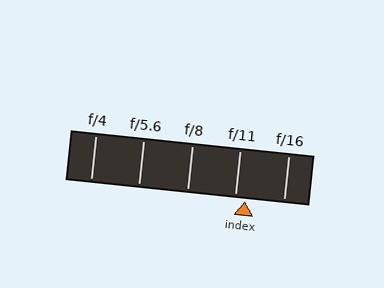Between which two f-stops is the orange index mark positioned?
The index mark is between f/11 and f/16.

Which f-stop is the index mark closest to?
The index mark is closest to f/11.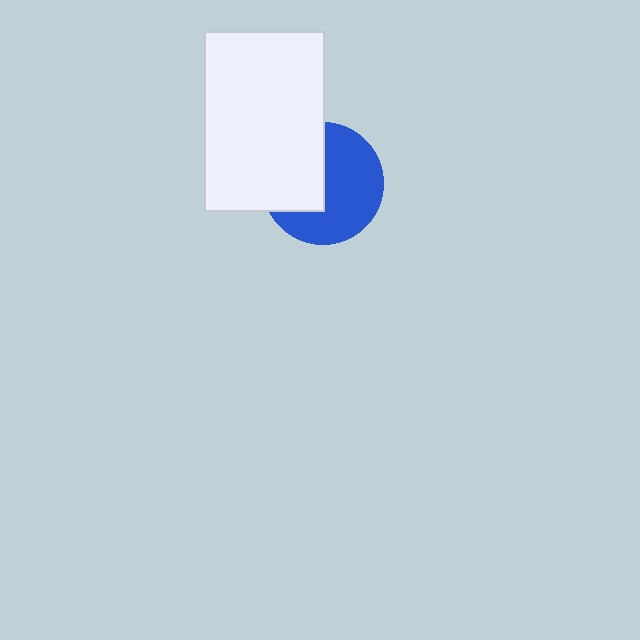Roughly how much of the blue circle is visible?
About half of it is visible (roughly 59%).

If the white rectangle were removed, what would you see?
You would see the complete blue circle.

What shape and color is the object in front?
The object in front is a white rectangle.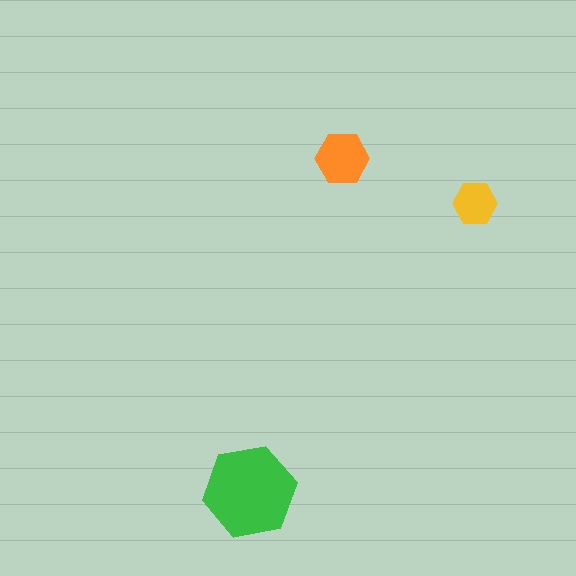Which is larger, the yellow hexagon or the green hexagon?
The green one.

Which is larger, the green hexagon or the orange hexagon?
The green one.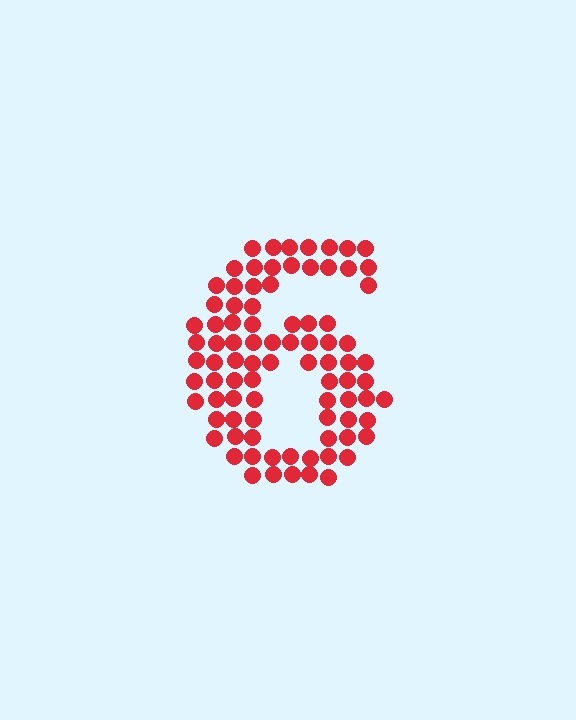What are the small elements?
The small elements are circles.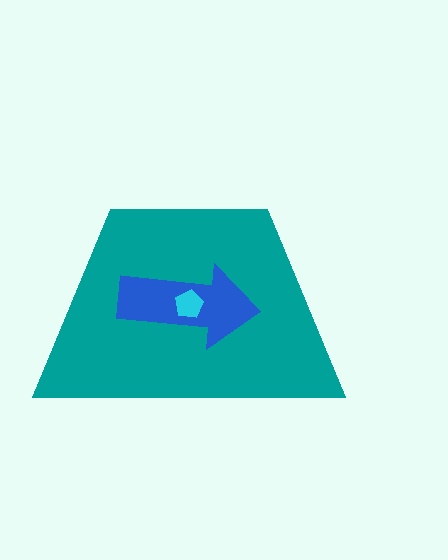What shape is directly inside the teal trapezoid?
The blue arrow.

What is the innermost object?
The cyan pentagon.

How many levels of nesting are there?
3.